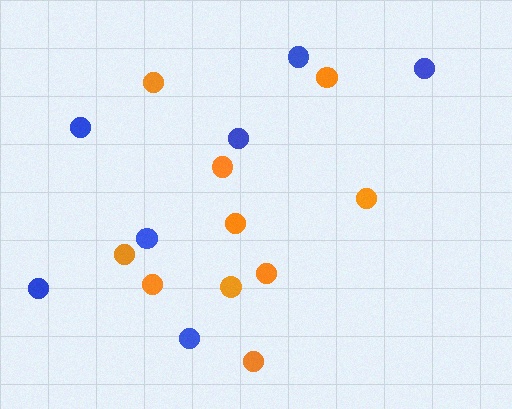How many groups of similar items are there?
There are 2 groups: one group of orange circles (10) and one group of blue circles (7).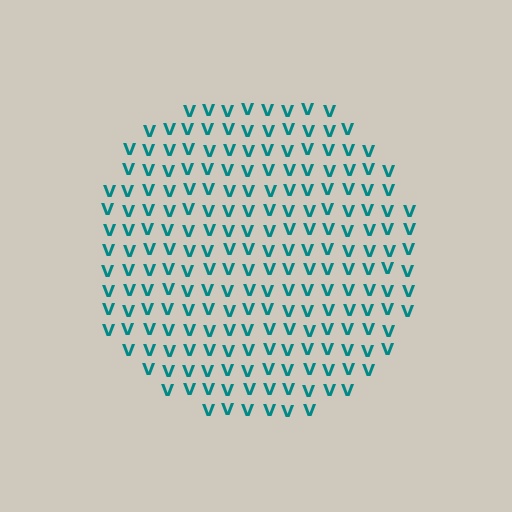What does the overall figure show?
The overall figure shows a circle.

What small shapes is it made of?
It is made of small letter V's.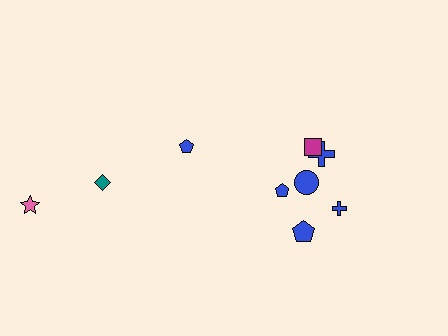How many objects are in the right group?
There are 6 objects.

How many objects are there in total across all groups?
There are 9 objects.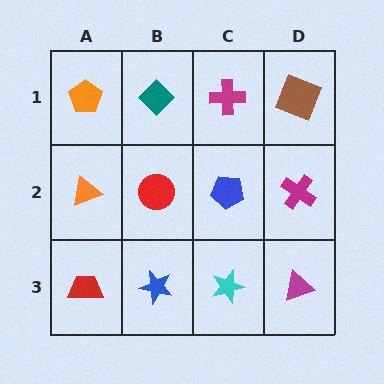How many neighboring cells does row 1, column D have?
2.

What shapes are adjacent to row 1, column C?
A blue pentagon (row 2, column C), a teal diamond (row 1, column B), a brown square (row 1, column D).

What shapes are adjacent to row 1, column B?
A red circle (row 2, column B), an orange pentagon (row 1, column A), a magenta cross (row 1, column C).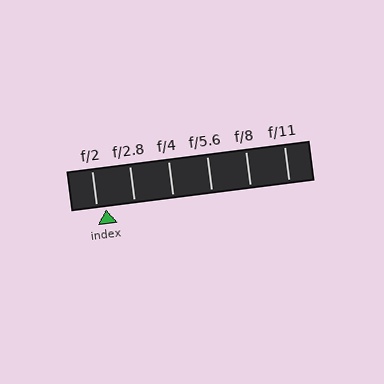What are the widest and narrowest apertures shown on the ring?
The widest aperture shown is f/2 and the narrowest is f/11.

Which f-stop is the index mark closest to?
The index mark is closest to f/2.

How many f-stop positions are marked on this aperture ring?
There are 6 f-stop positions marked.